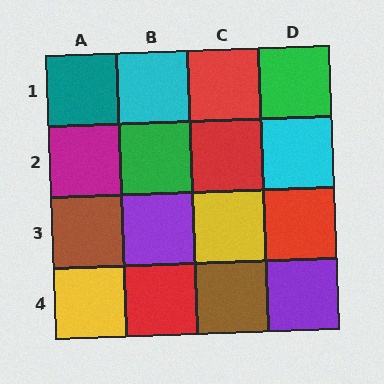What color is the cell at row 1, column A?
Teal.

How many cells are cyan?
2 cells are cyan.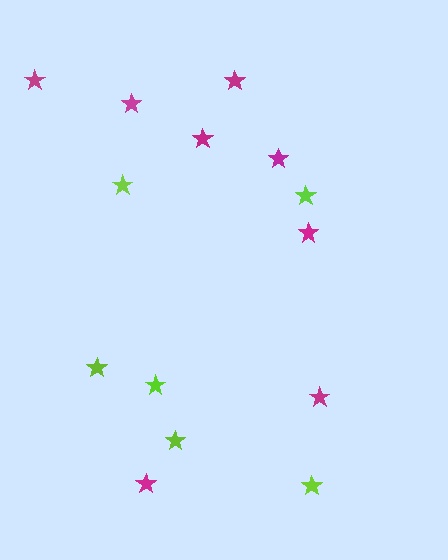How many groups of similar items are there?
There are 2 groups: one group of lime stars (6) and one group of magenta stars (8).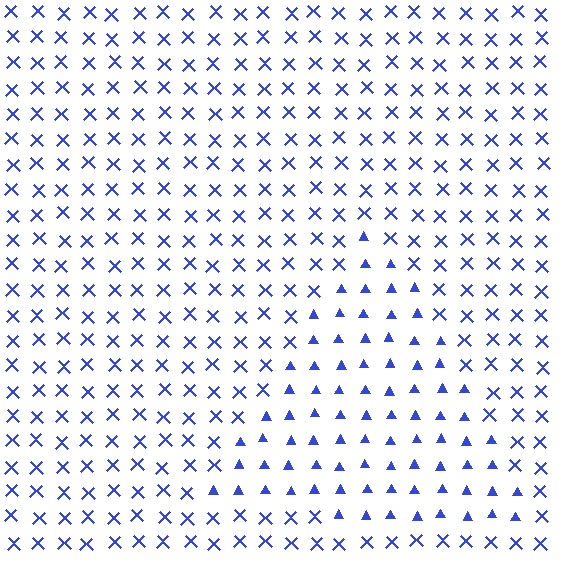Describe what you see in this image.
The image is filled with small blue elements arranged in a uniform grid. A triangle-shaped region contains triangles, while the surrounding area contains X marks. The boundary is defined purely by the change in element shape.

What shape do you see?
I see a triangle.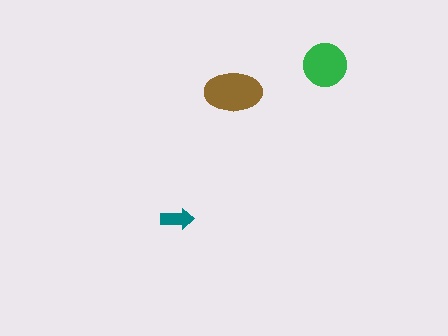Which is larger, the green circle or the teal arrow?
The green circle.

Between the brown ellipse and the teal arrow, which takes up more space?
The brown ellipse.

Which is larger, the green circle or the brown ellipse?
The brown ellipse.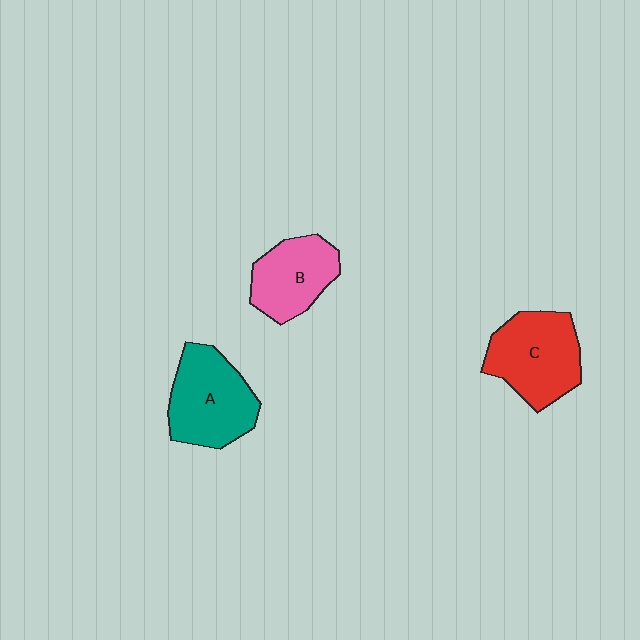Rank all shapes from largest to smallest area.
From largest to smallest: C (red), A (teal), B (pink).